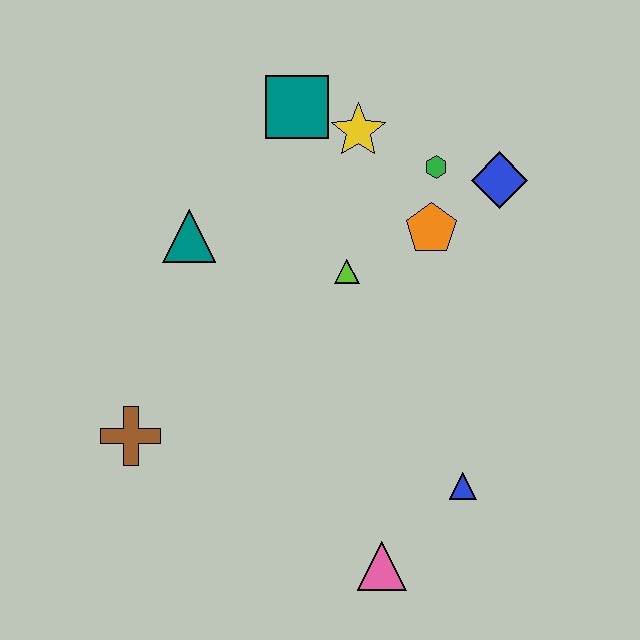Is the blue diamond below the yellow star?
Yes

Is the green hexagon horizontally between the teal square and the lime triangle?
No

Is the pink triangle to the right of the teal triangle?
Yes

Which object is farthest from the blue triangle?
The teal square is farthest from the blue triangle.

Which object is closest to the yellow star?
The teal square is closest to the yellow star.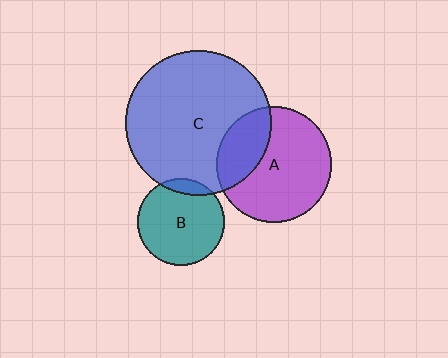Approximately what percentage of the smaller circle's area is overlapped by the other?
Approximately 10%.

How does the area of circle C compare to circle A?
Approximately 1.6 times.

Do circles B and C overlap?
Yes.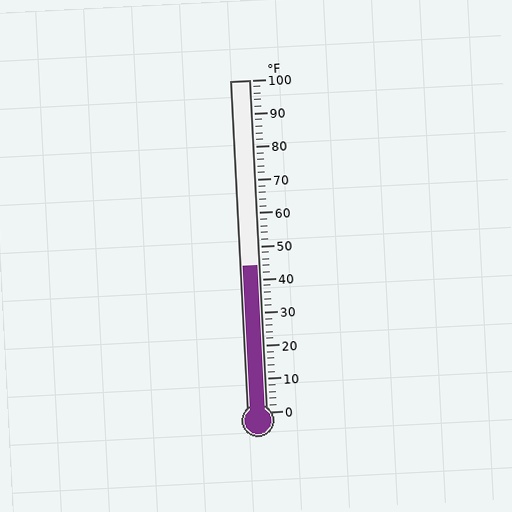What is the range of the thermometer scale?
The thermometer scale ranges from 0°F to 100°F.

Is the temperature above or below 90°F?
The temperature is below 90°F.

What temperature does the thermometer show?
The thermometer shows approximately 44°F.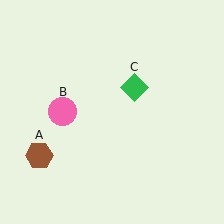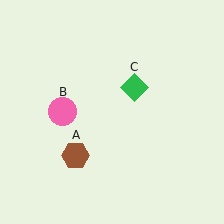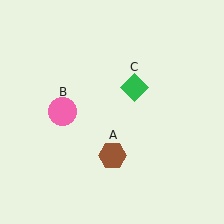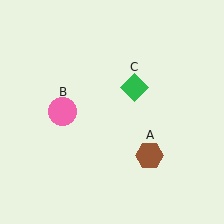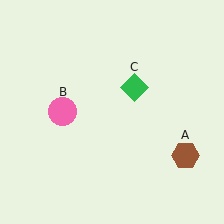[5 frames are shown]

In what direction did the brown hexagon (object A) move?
The brown hexagon (object A) moved right.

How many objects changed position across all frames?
1 object changed position: brown hexagon (object A).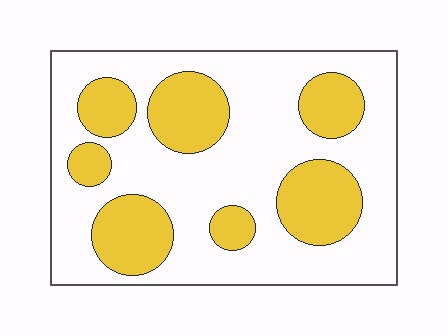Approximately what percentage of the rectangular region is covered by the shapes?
Approximately 30%.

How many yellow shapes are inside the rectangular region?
7.